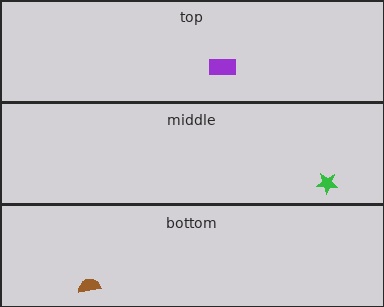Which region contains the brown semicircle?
The bottom region.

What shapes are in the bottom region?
The brown semicircle.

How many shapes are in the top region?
1.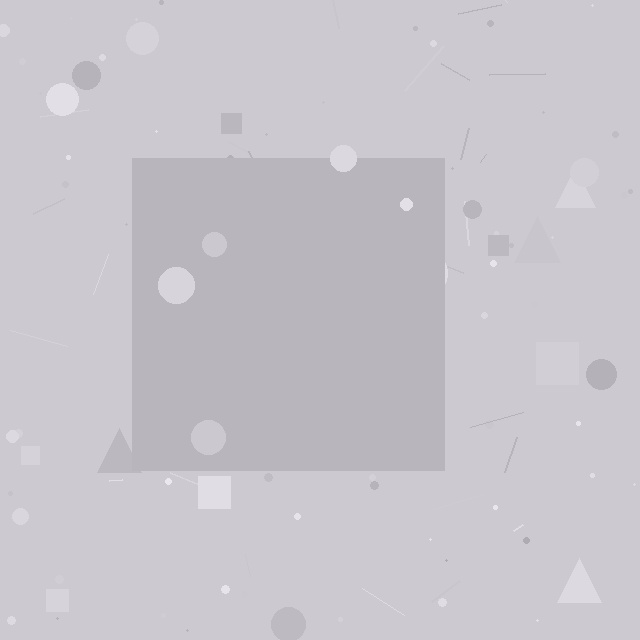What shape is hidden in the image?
A square is hidden in the image.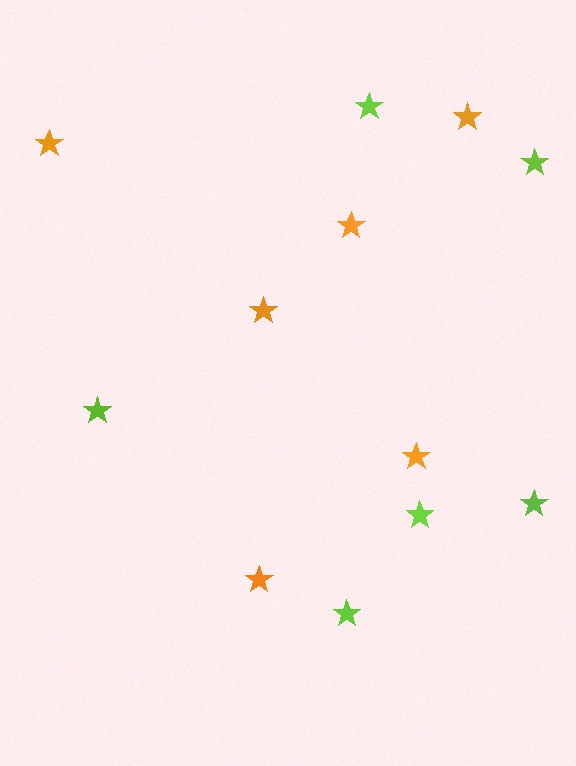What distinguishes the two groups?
There are 2 groups: one group of lime stars (6) and one group of orange stars (6).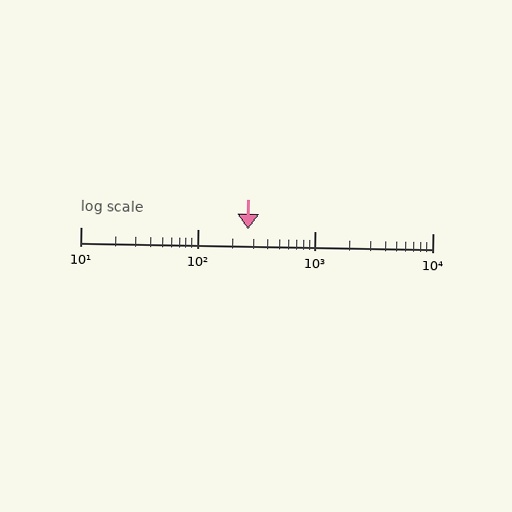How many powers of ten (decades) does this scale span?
The scale spans 3 decades, from 10 to 10000.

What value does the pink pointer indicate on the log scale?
The pointer indicates approximately 270.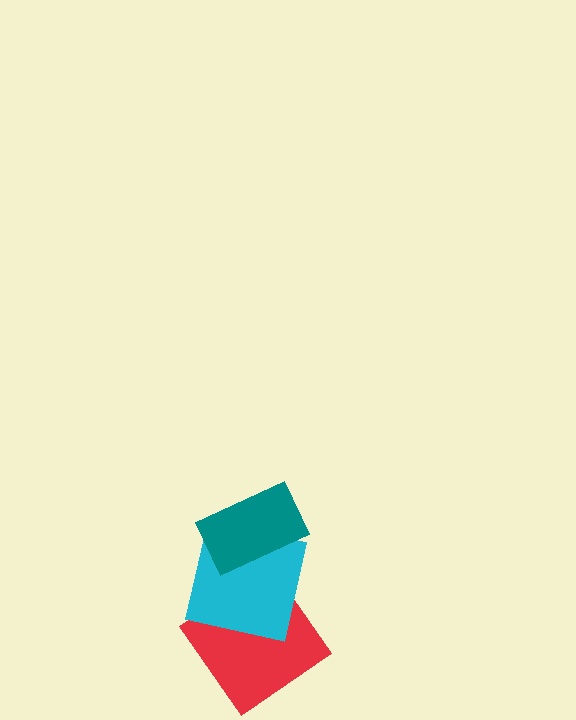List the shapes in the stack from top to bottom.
From top to bottom: the teal rectangle, the cyan square, the red diamond.